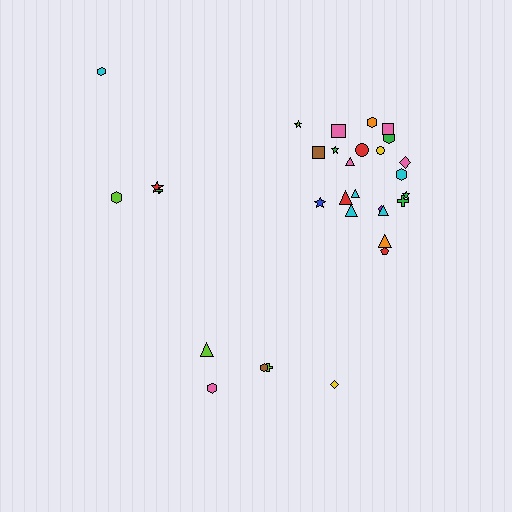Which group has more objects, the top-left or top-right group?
The top-right group.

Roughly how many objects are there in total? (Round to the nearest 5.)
Roughly 30 objects in total.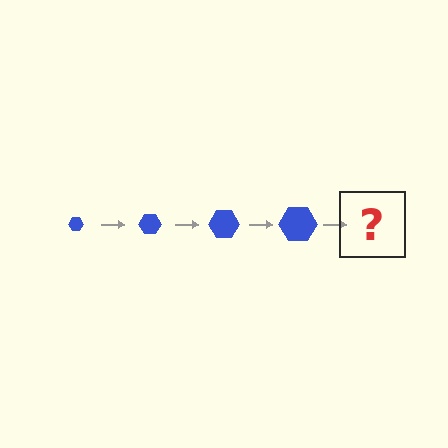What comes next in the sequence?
The next element should be a blue hexagon, larger than the previous one.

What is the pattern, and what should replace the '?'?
The pattern is that the hexagon gets progressively larger each step. The '?' should be a blue hexagon, larger than the previous one.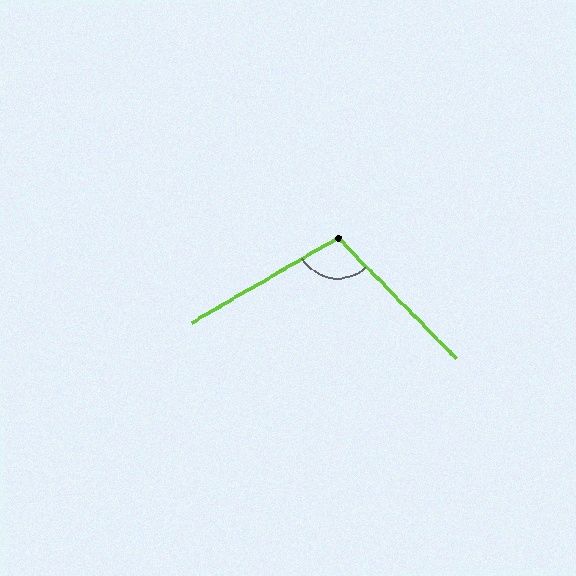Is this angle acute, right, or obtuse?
It is obtuse.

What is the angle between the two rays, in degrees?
Approximately 104 degrees.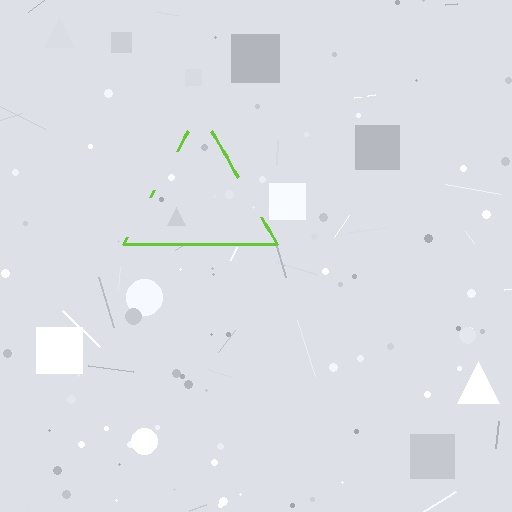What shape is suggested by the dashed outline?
The dashed outline suggests a triangle.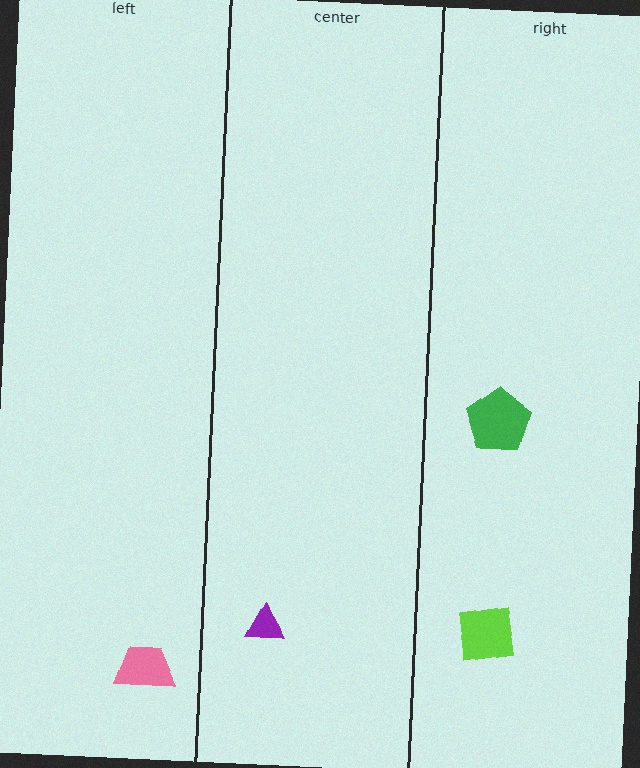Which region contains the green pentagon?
The right region.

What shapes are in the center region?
The purple triangle.